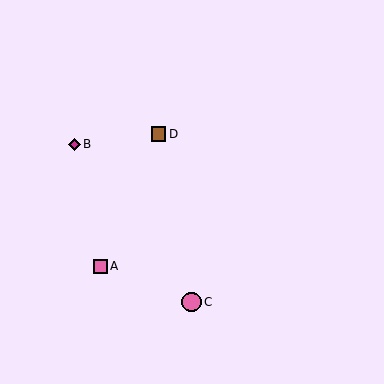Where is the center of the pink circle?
The center of the pink circle is at (192, 302).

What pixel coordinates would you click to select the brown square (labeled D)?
Click at (158, 134) to select the brown square D.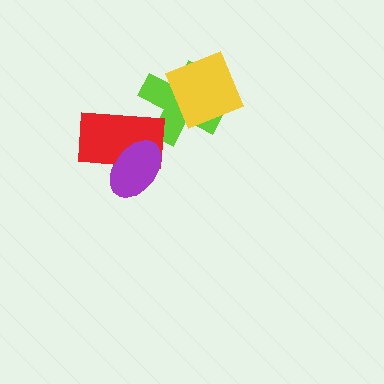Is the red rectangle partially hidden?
Yes, it is partially covered by another shape.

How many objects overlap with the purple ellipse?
1 object overlaps with the purple ellipse.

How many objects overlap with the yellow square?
1 object overlaps with the yellow square.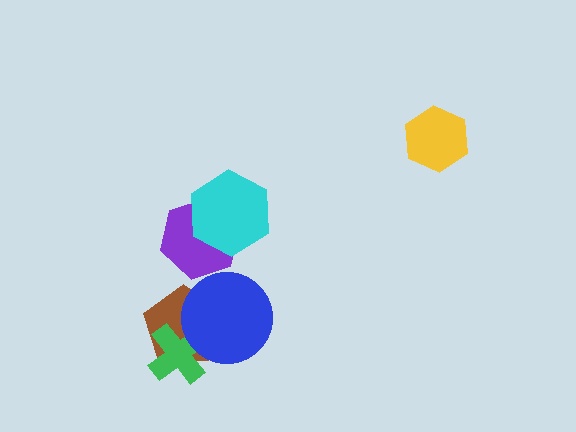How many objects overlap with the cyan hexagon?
1 object overlaps with the cyan hexagon.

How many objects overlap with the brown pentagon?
2 objects overlap with the brown pentagon.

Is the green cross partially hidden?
Yes, it is partially covered by another shape.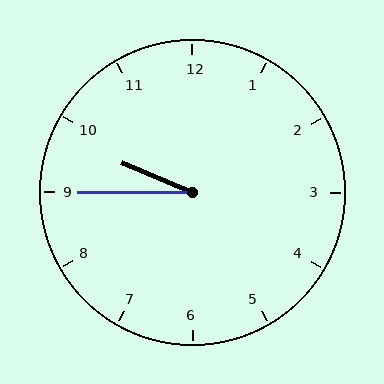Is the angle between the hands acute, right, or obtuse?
It is acute.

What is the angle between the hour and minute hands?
Approximately 22 degrees.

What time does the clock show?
9:45.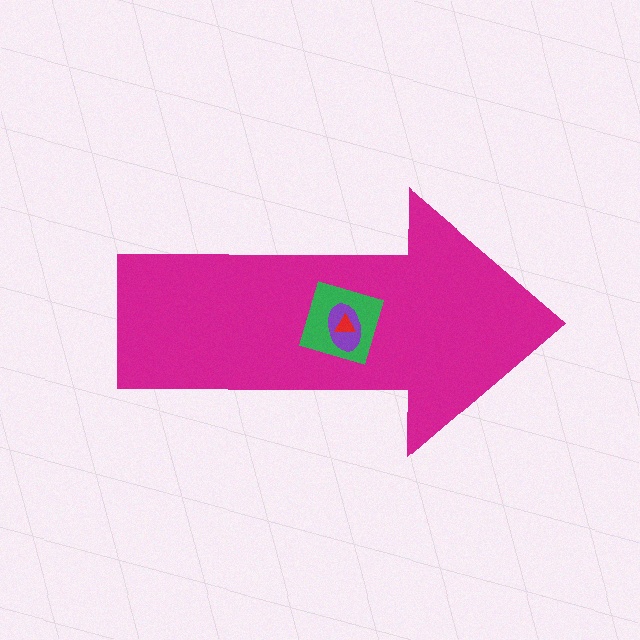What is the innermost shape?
The red triangle.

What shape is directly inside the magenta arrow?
The green diamond.